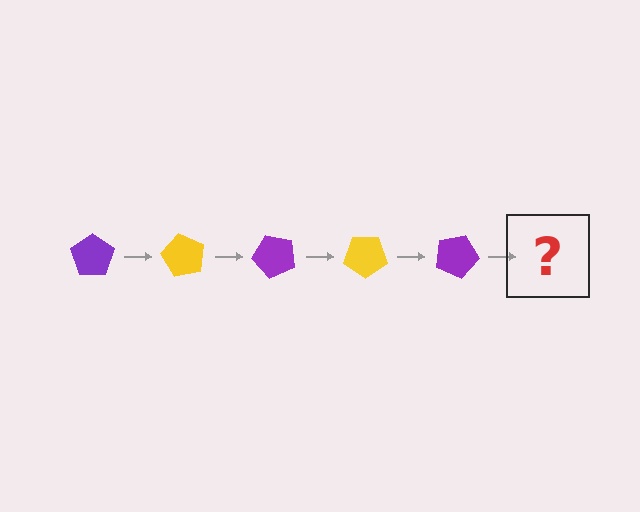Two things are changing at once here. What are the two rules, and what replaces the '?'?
The two rules are that it rotates 60 degrees each step and the color cycles through purple and yellow. The '?' should be a yellow pentagon, rotated 300 degrees from the start.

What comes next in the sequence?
The next element should be a yellow pentagon, rotated 300 degrees from the start.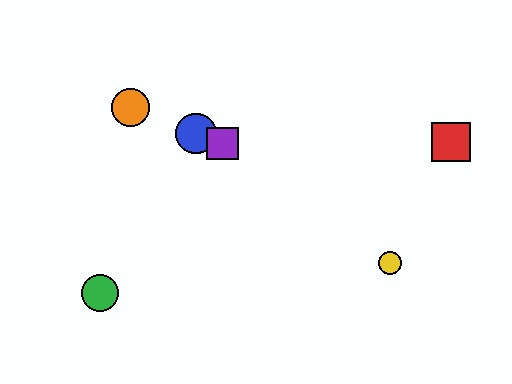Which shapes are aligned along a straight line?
The blue circle, the purple square, the orange circle are aligned along a straight line.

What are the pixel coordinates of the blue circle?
The blue circle is at (196, 133).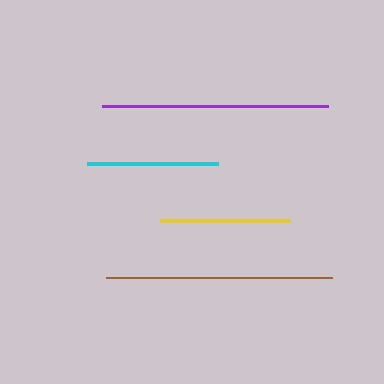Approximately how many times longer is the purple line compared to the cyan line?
The purple line is approximately 1.7 times the length of the cyan line.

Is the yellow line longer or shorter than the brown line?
The brown line is longer than the yellow line.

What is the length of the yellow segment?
The yellow segment is approximately 129 pixels long.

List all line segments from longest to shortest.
From longest to shortest: brown, purple, cyan, yellow.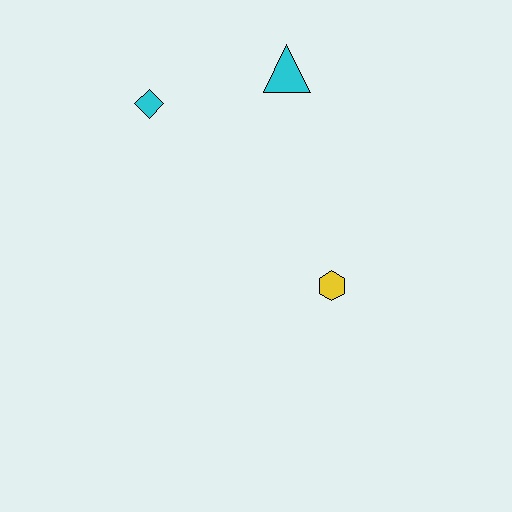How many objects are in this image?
There are 3 objects.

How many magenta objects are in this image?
There are no magenta objects.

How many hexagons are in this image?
There is 1 hexagon.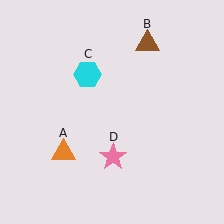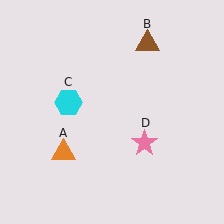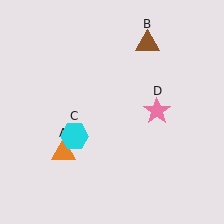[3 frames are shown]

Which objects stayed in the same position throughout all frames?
Orange triangle (object A) and brown triangle (object B) remained stationary.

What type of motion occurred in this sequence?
The cyan hexagon (object C), pink star (object D) rotated counterclockwise around the center of the scene.